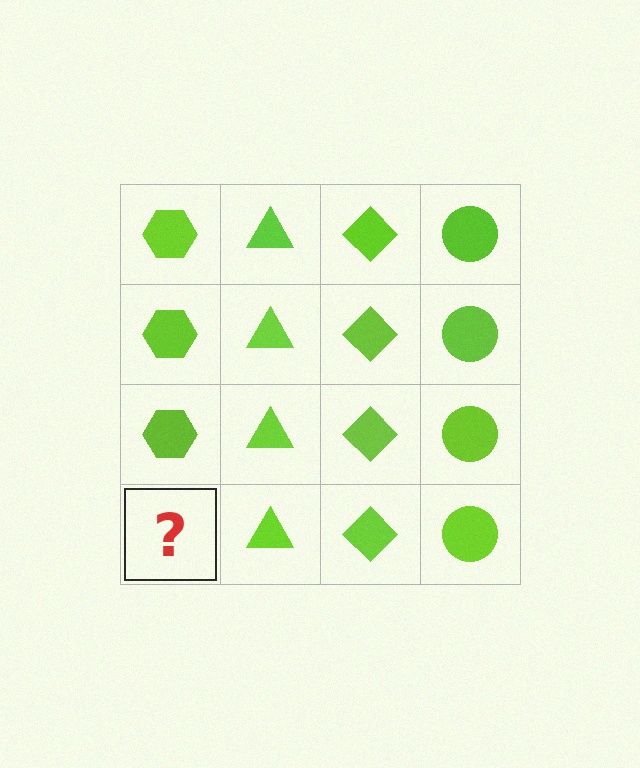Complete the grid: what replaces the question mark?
The question mark should be replaced with a lime hexagon.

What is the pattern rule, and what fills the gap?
The rule is that each column has a consistent shape. The gap should be filled with a lime hexagon.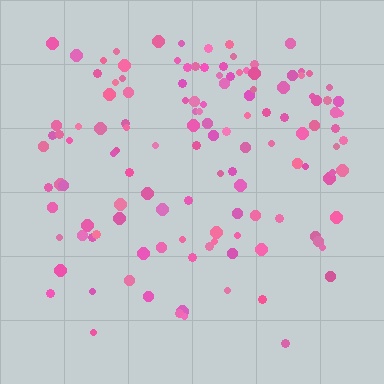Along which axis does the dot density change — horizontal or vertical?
Vertical.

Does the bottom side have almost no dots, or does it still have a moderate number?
Still a moderate number, just noticeably fewer than the top.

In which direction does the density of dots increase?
From bottom to top, with the top side densest.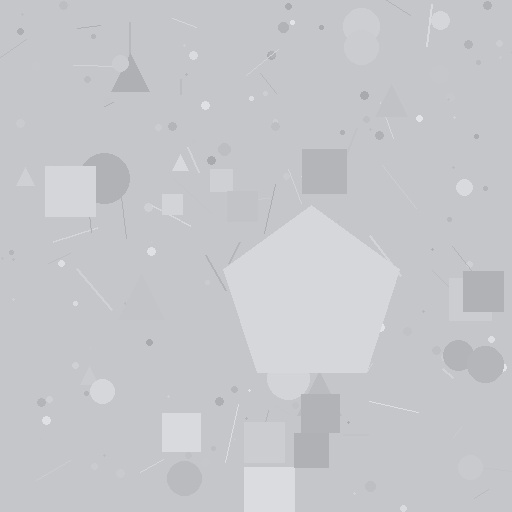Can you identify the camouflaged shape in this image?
The camouflaged shape is a pentagon.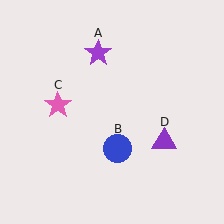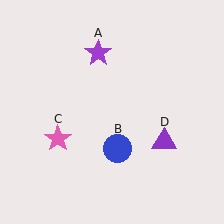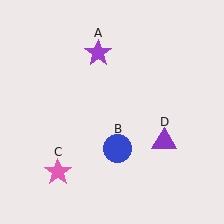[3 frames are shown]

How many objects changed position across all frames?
1 object changed position: pink star (object C).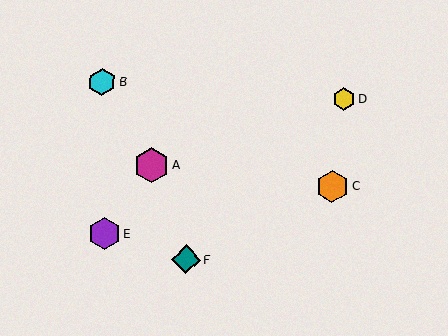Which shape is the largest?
The magenta hexagon (labeled A) is the largest.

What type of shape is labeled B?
Shape B is a cyan hexagon.